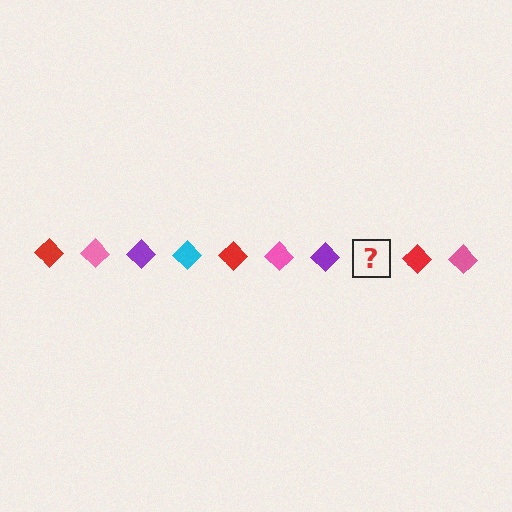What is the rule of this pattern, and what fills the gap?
The rule is that the pattern cycles through red, pink, purple, cyan diamonds. The gap should be filled with a cyan diamond.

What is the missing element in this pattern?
The missing element is a cyan diamond.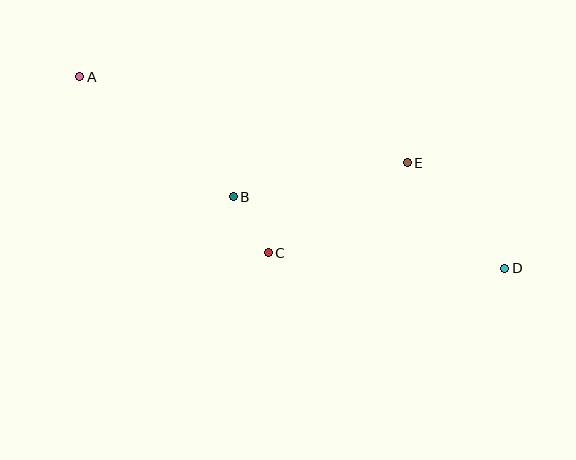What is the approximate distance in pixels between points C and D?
The distance between C and D is approximately 237 pixels.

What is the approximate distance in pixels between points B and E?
The distance between B and E is approximately 178 pixels.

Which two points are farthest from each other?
Points A and D are farthest from each other.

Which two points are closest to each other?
Points B and C are closest to each other.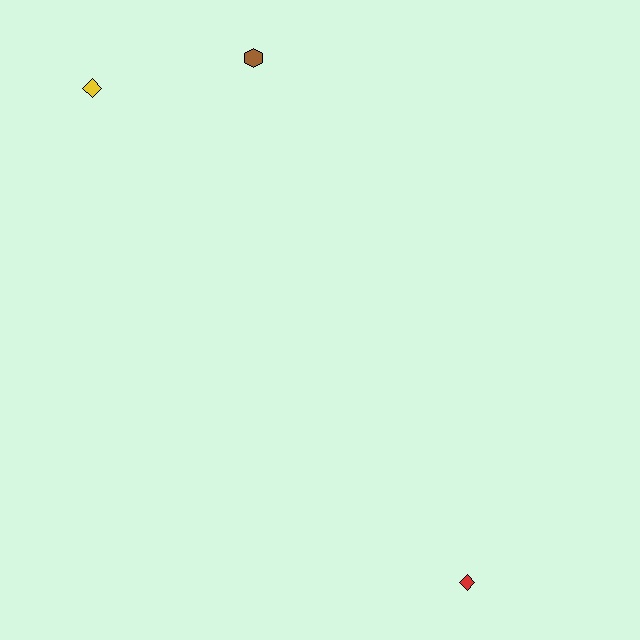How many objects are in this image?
There are 3 objects.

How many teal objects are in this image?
There are no teal objects.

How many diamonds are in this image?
There are 2 diamonds.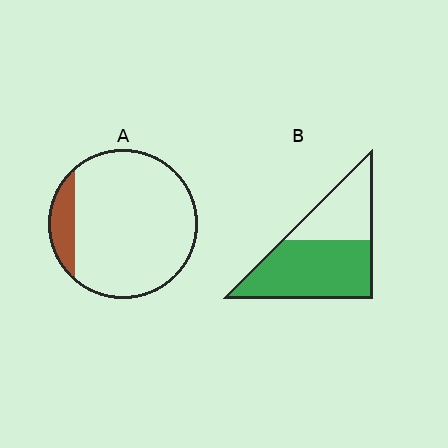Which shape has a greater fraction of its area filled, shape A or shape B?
Shape B.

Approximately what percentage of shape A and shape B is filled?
A is approximately 10% and B is approximately 65%.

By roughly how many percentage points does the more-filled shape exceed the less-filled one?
By roughly 50 percentage points (B over A).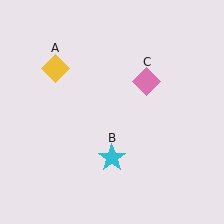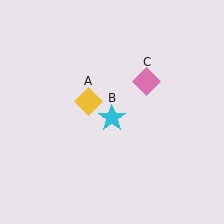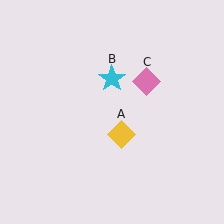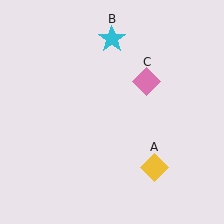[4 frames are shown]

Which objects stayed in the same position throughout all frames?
Pink diamond (object C) remained stationary.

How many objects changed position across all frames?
2 objects changed position: yellow diamond (object A), cyan star (object B).